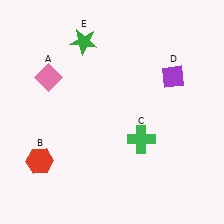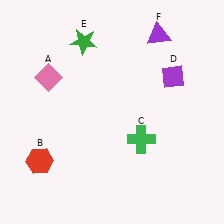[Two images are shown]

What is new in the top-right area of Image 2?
A purple triangle (F) was added in the top-right area of Image 2.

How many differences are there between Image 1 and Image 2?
There is 1 difference between the two images.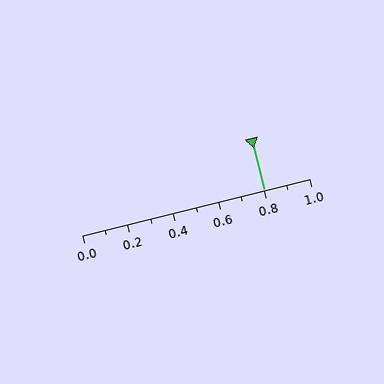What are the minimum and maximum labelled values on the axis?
The axis runs from 0.0 to 1.0.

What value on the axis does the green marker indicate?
The marker indicates approximately 0.8.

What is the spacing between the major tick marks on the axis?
The major ticks are spaced 0.2 apart.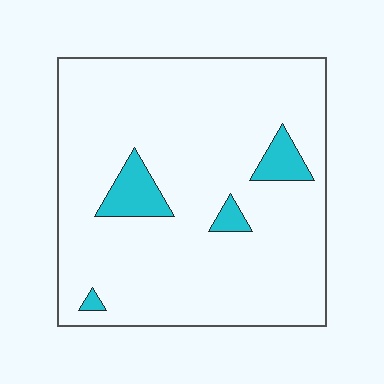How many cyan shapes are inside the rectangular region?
4.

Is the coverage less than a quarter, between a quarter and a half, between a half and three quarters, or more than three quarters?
Less than a quarter.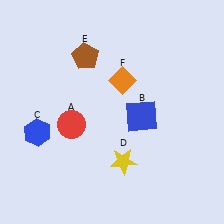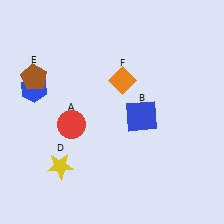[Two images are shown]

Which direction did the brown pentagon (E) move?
The brown pentagon (E) moved left.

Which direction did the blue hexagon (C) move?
The blue hexagon (C) moved up.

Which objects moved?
The objects that moved are: the blue hexagon (C), the yellow star (D), the brown pentagon (E).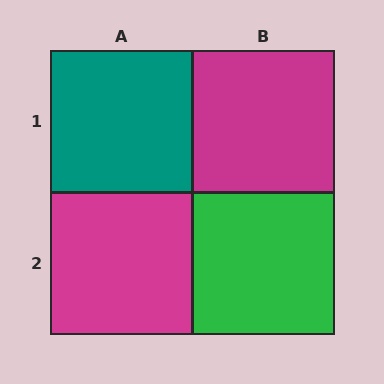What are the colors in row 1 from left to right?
Teal, magenta.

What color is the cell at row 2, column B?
Green.